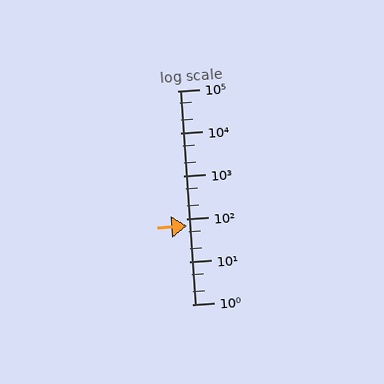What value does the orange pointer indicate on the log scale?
The pointer indicates approximately 70.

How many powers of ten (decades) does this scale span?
The scale spans 5 decades, from 1 to 100000.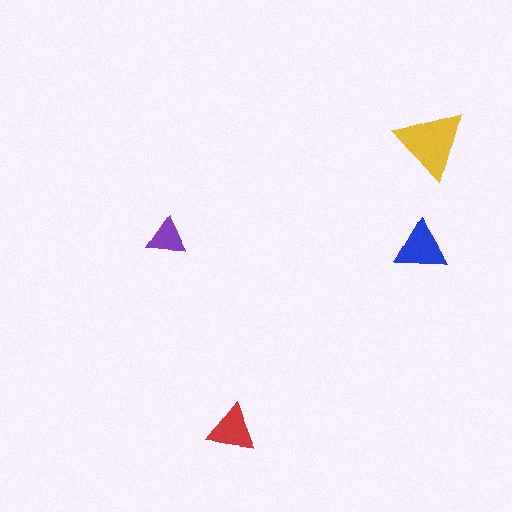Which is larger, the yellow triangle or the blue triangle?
The yellow one.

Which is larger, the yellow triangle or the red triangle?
The yellow one.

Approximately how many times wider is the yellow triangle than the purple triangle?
About 2 times wider.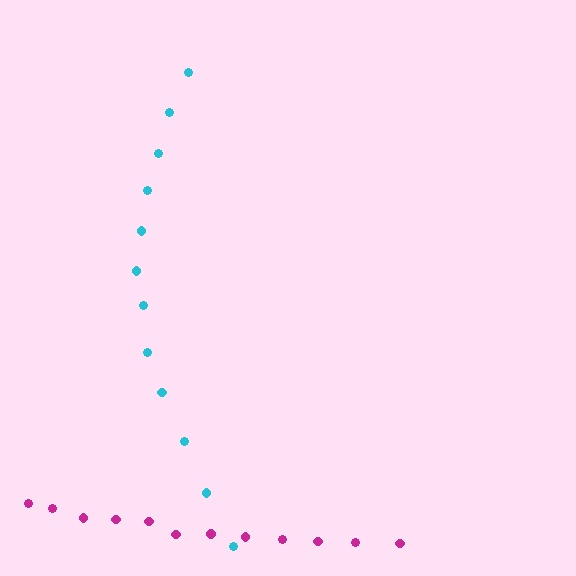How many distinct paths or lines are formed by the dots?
There are 2 distinct paths.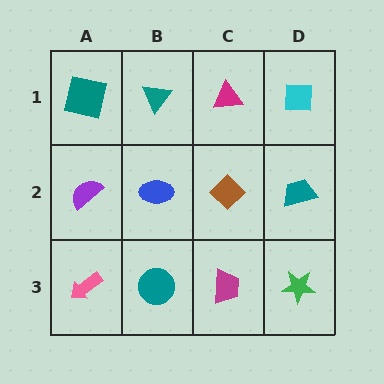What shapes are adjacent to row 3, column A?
A purple semicircle (row 2, column A), a teal circle (row 3, column B).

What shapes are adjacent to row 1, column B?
A blue ellipse (row 2, column B), a teal square (row 1, column A), a magenta triangle (row 1, column C).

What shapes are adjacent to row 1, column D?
A teal trapezoid (row 2, column D), a magenta triangle (row 1, column C).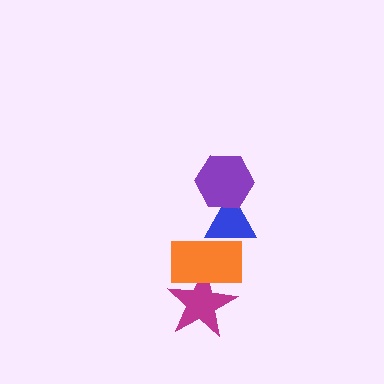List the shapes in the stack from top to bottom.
From top to bottom: the purple hexagon, the blue triangle, the orange rectangle, the magenta star.